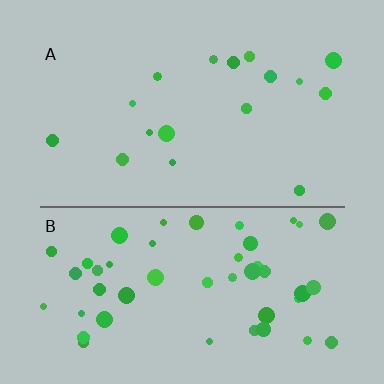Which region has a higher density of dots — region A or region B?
B (the bottom).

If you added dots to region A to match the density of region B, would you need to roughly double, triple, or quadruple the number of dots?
Approximately triple.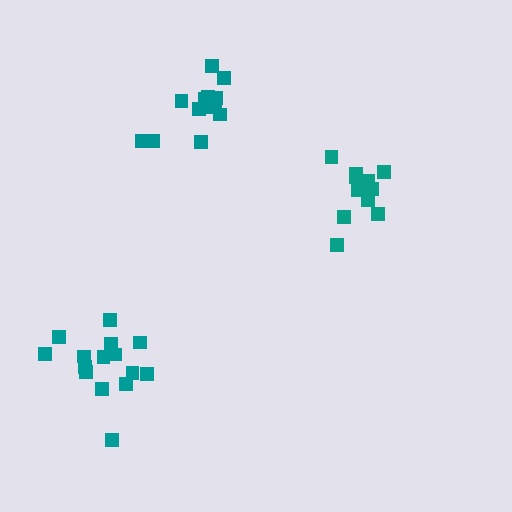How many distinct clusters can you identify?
There are 3 distinct clusters.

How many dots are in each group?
Group 1: 15 dots, Group 2: 13 dots, Group 3: 11 dots (39 total).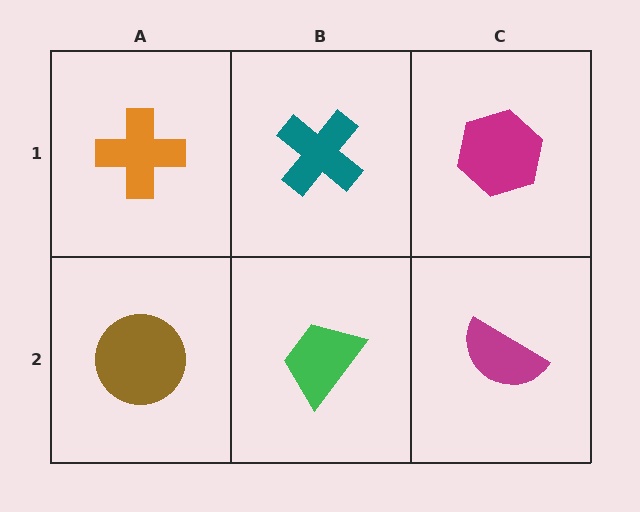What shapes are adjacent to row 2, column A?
An orange cross (row 1, column A), a green trapezoid (row 2, column B).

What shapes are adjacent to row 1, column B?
A green trapezoid (row 2, column B), an orange cross (row 1, column A), a magenta hexagon (row 1, column C).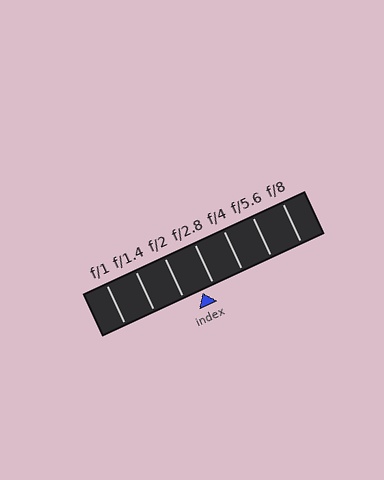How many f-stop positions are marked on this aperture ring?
There are 7 f-stop positions marked.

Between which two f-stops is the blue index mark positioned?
The index mark is between f/2 and f/2.8.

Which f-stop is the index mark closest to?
The index mark is closest to f/2.8.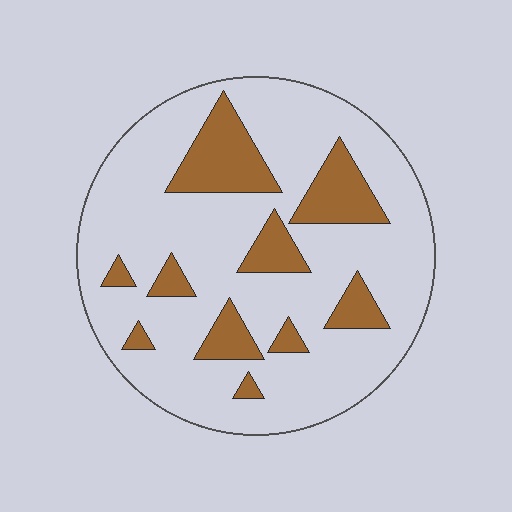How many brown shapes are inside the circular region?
10.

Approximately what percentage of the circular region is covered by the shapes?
Approximately 20%.